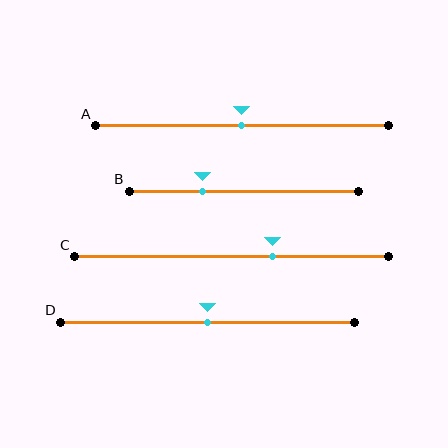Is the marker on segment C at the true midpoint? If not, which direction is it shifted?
No, the marker on segment C is shifted to the right by about 13% of the segment length.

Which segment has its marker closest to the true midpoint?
Segment A has its marker closest to the true midpoint.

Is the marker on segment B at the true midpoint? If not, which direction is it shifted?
No, the marker on segment B is shifted to the left by about 18% of the segment length.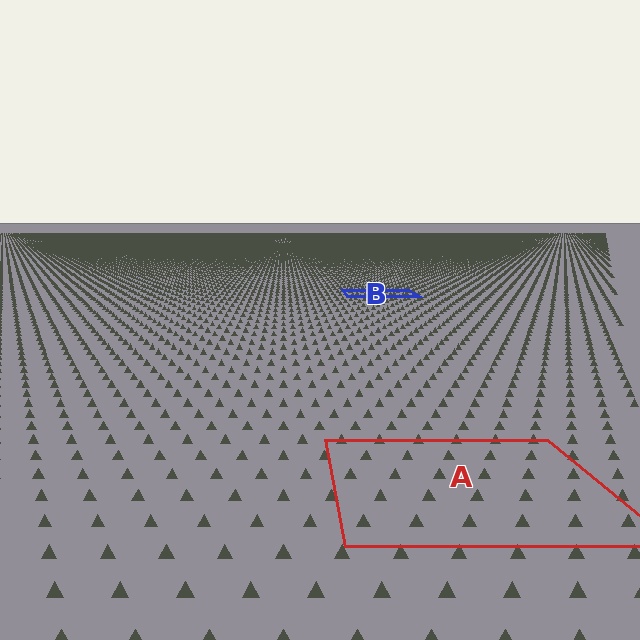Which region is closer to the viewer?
Region A is closer. The texture elements there are larger and more spread out.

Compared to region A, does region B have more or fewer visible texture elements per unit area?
Region B has more texture elements per unit area — they are packed more densely because it is farther away.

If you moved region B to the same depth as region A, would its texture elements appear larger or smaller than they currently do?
They would appear larger. At a closer depth, the same texture elements are projected at a bigger on-screen size.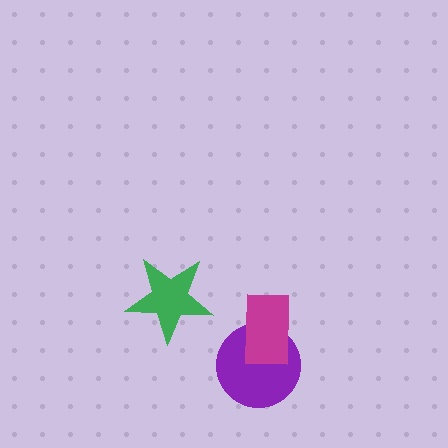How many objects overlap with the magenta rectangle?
1 object overlaps with the magenta rectangle.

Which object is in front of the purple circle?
The magenta rectangle is in front of the purple circle.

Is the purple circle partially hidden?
Yes, it is partially covered by another shape.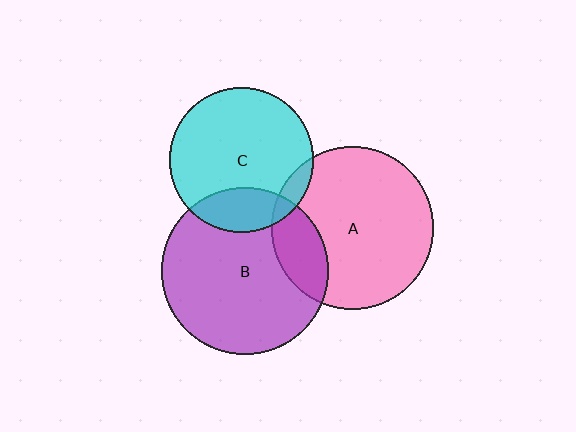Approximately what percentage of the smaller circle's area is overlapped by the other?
Approximately 20%.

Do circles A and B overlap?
Yes.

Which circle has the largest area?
Circle B (purple).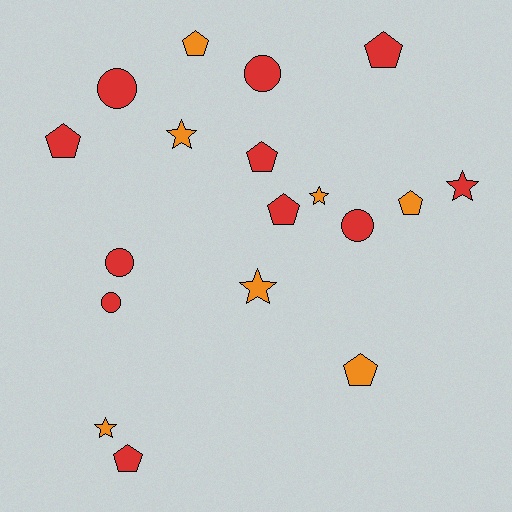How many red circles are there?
There are 5 red circles.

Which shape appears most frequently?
Pentagon, with 8 objects.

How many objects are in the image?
There are 18 objects.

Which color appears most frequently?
Red, with 11 objects.